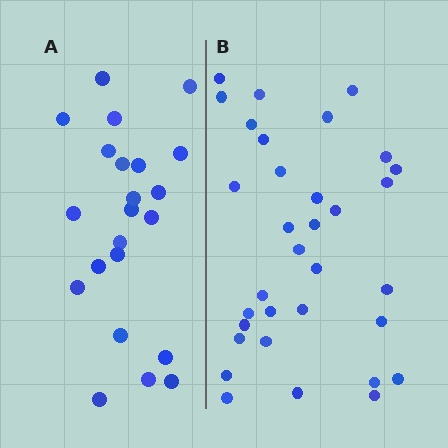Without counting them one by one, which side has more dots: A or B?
Region B (the right region) has more dots.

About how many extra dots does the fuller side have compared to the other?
Region B has roughly 12 or so more dots than region A.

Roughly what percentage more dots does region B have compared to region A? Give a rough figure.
About 50% more.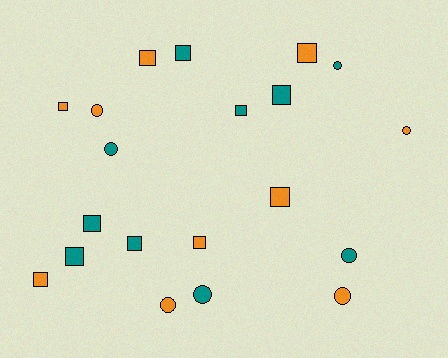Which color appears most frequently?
Teal, with 10 objects.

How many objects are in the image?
There are 20 objects.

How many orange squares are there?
There are 6 orange squares.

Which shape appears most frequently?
Square, with 12 objects.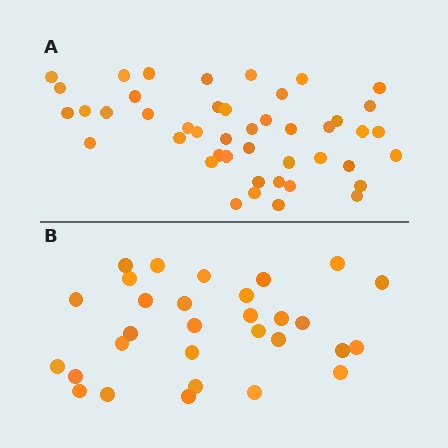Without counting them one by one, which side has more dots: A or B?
Region A (the top region) has more dots.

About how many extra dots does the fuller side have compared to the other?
Region A has approximately 15 more dots than region B.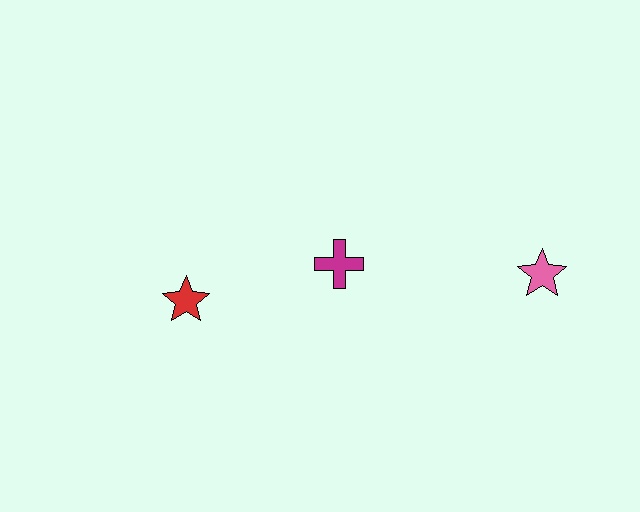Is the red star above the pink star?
No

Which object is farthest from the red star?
The pink star is farthest from the red star.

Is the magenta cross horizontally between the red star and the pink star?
Yes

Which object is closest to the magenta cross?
The red star is closest to the magenta cross.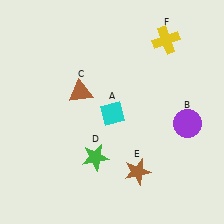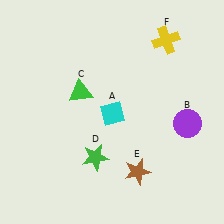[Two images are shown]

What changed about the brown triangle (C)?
In Image 1, C is brown. In Image 2, it changed to green.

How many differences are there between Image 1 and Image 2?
There is 1 difference between the two images.